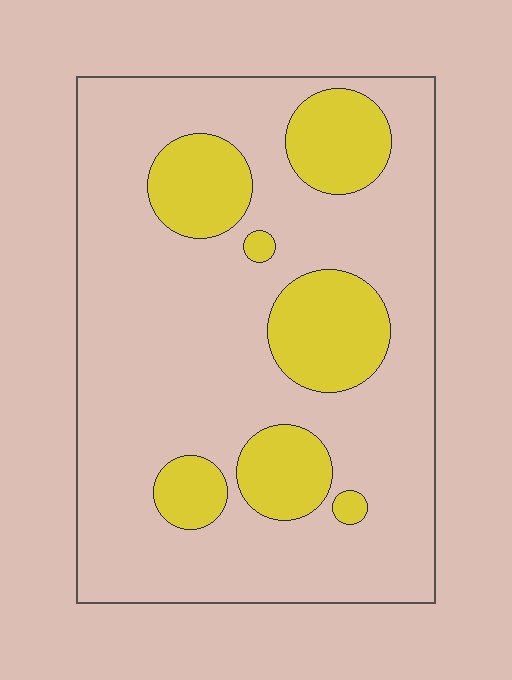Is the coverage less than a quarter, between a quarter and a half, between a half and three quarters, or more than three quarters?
Less than a quarter.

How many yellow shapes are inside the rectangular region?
7.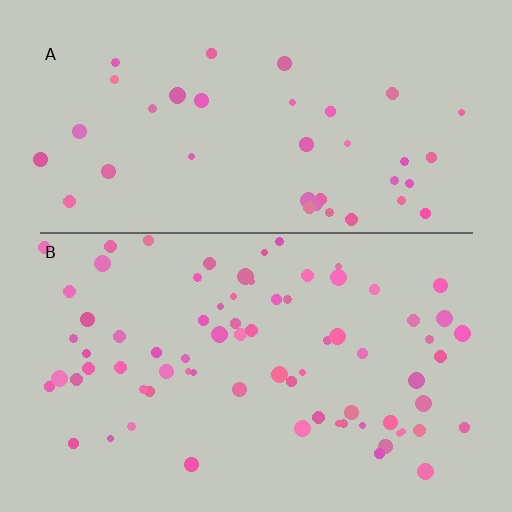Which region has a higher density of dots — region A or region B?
B (the bottom).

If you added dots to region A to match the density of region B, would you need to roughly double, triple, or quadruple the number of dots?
Approximately double.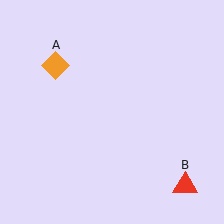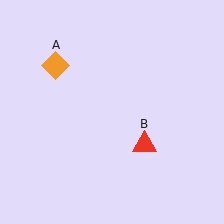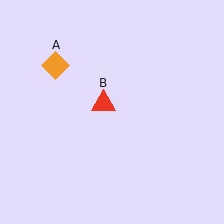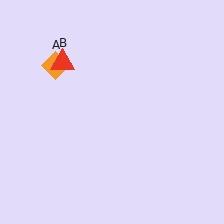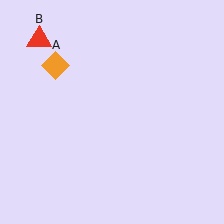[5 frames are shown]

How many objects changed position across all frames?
1 object changed position: red triangle (object B).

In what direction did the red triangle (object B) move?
The red triangle (object B) moved up and to the left.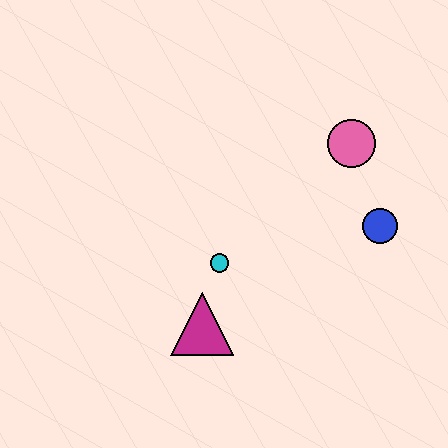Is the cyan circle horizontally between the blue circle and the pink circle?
No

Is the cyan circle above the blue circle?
No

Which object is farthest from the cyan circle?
The pink circle is farthest from the cyan circle.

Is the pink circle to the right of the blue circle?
No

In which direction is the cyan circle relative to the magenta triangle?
The cyan circle is above the magenta triangle.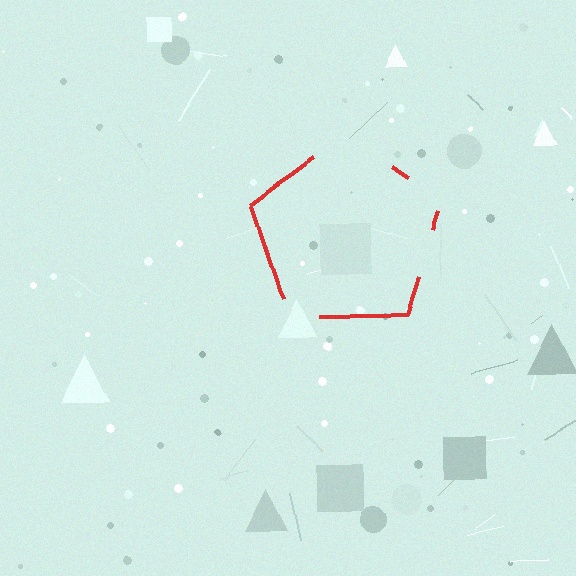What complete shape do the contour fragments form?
The contour fragments form a pentagon.